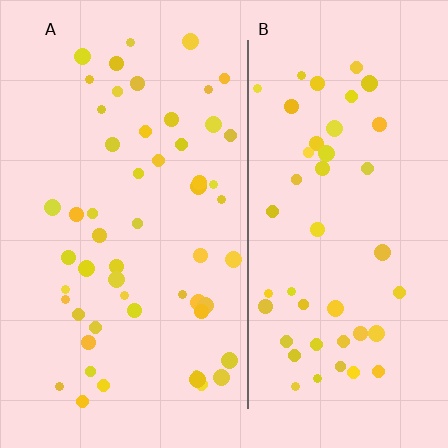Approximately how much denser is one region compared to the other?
Approximately 1.2× — region A over region B.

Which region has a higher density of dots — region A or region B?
A (the left).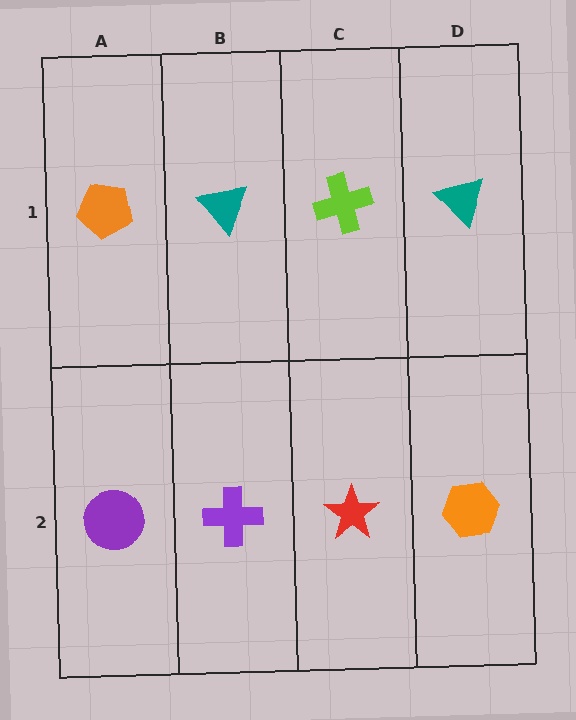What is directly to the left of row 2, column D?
A red star.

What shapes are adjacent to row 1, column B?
A purple cross (row 2, column B), an orange pentagon (row 1, column A), a lime cross (row 1, column C).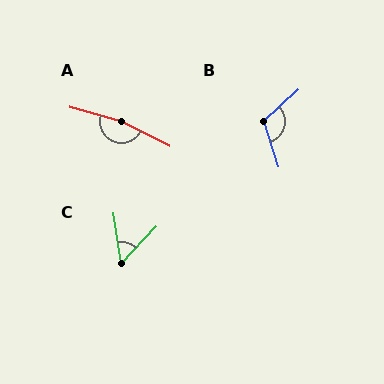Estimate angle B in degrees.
Approximately 115 degrees.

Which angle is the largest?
A, at approximately 170 degrees.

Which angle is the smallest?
C, at approximately 52 degrees.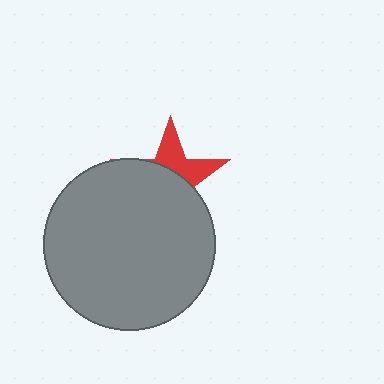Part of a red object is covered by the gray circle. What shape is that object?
It is a star.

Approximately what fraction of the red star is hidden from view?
Roughly 64% of the red star is hidden behind the gray circle.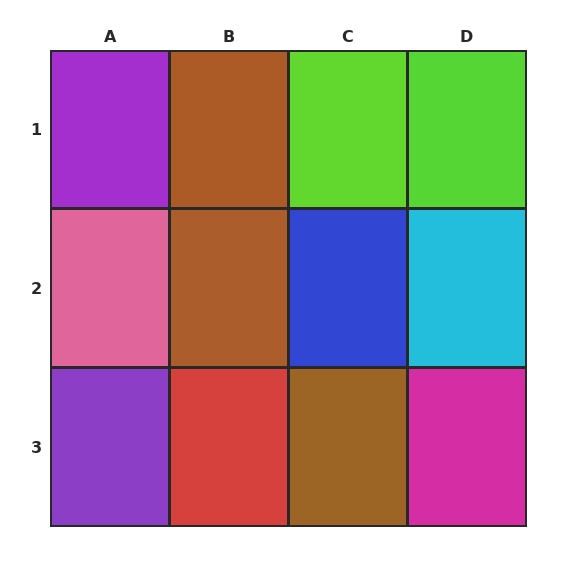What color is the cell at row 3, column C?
Brown.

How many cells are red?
1 cell is red.